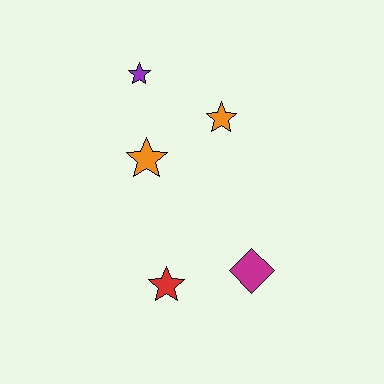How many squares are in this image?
There are no squares.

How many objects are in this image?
There are 5 objects.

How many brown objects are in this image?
There are no brown objects.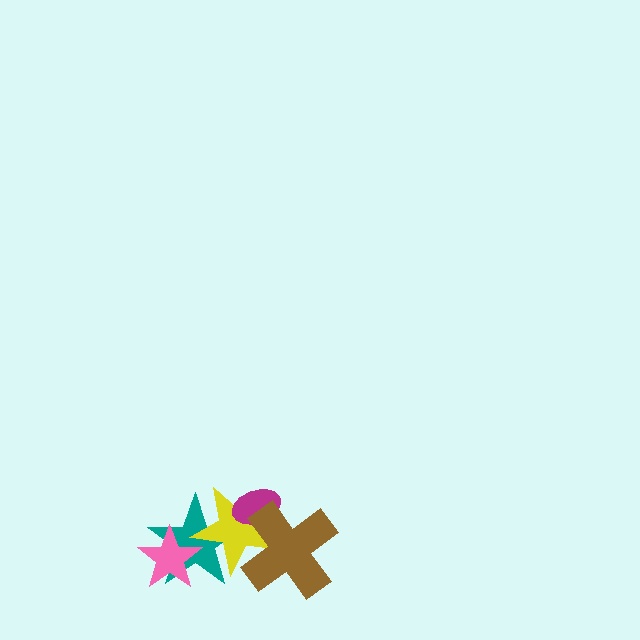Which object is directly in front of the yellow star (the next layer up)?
The magenta ellipse is directly in front of the yellow star.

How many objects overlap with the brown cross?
2 objects overlap with the brown cross.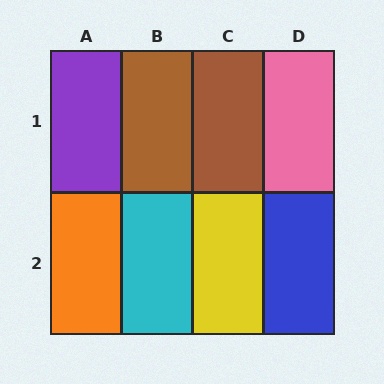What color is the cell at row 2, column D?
Blue.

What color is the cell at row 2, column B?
Cyan.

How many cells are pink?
1 cell is pink.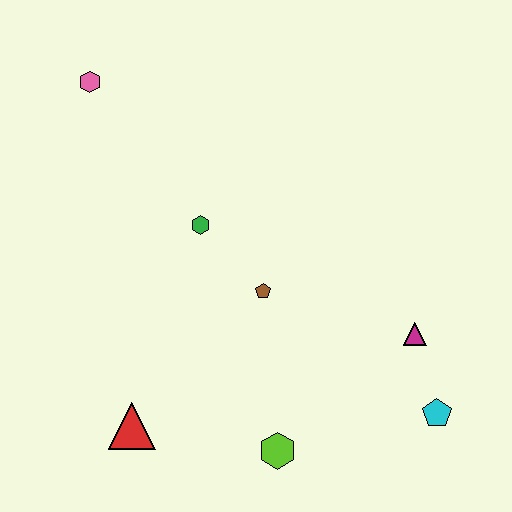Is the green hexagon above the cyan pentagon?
Yes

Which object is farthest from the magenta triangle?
The pink hexagon is farthest from the magenta triangle.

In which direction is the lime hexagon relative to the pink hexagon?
The lime hexagon is below the pink hexagon.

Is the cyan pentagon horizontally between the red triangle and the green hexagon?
No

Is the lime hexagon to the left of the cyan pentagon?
Yes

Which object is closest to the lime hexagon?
The red triangle is closest to the lime hexagon.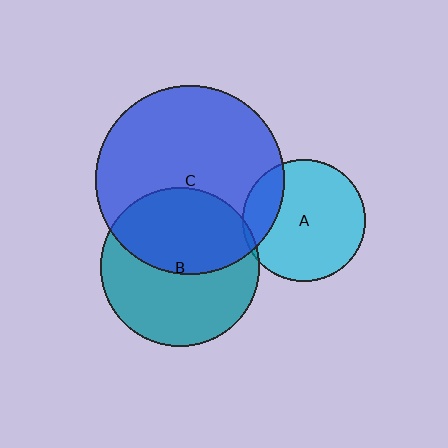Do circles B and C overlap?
Yes.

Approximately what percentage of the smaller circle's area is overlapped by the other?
Approximately 45%.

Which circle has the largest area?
Circle C (blue).